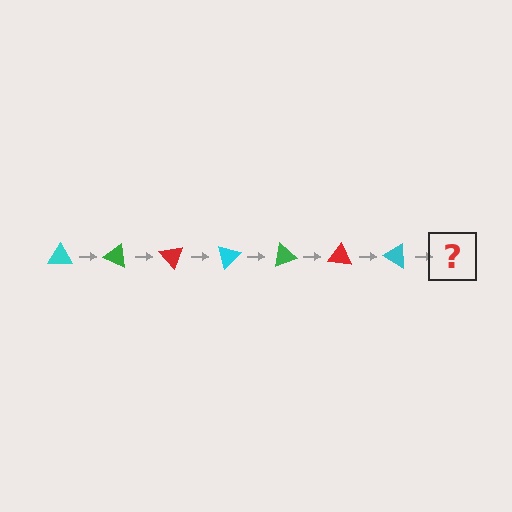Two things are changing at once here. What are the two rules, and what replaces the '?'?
The two rules are that it rotates 25 degrees each step and the color cycles through cyan, green, and red. The '?' should be a green triangle, rotated 175 degrees from the start.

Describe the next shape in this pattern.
It should be a green triangle, rotated 175 degrees from the start.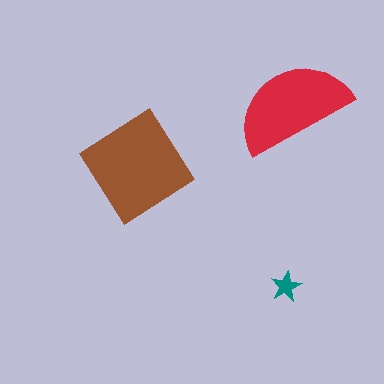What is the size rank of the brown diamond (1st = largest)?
1st.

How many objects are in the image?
There are 3 objects in the image.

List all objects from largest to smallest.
The brown diamond, the red semicircle, the teal star.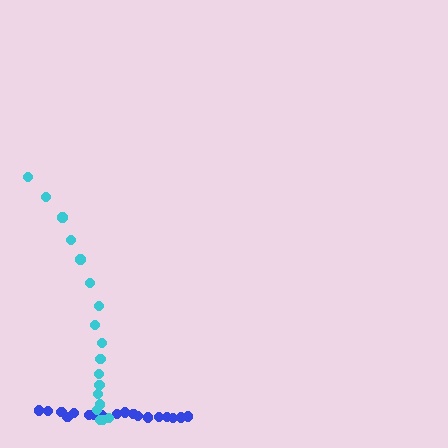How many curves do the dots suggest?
There are 2 distinct paths.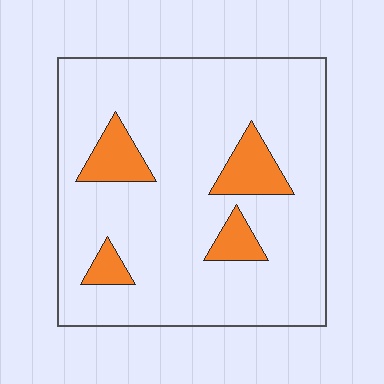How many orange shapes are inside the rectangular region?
4.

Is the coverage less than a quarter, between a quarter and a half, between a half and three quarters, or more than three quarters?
Less than a quarter.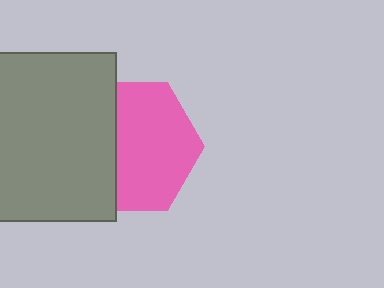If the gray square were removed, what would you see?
You would see the complete pink hexagon.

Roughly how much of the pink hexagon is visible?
About half of it is visible (roughly 62%).